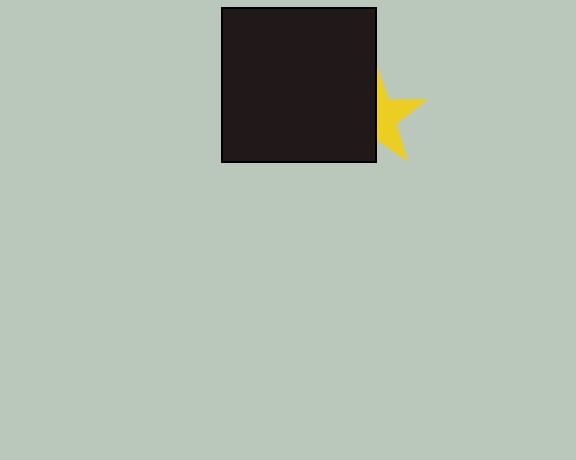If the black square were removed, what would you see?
You would see the complete yellow star.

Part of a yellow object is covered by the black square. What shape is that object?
It is a star.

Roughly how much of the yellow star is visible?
About half of it is visible (roughly 47%).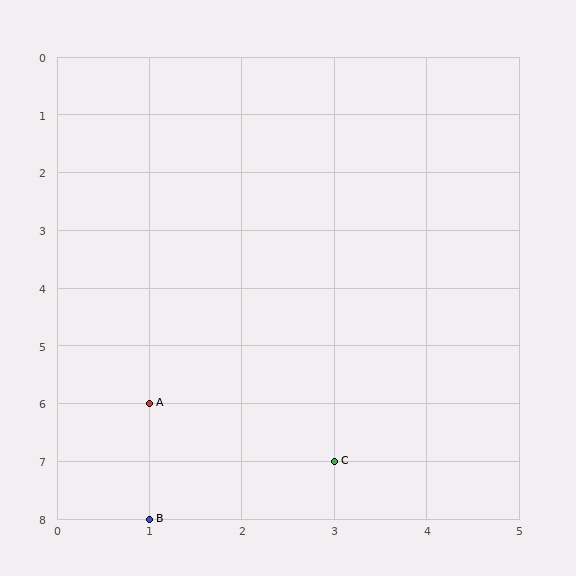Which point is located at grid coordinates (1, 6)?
Point A is at (1, 6).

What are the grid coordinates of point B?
Point B is at grid coordinates (1, 8).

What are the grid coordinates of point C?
Point C is at grid coordinates (3, 7).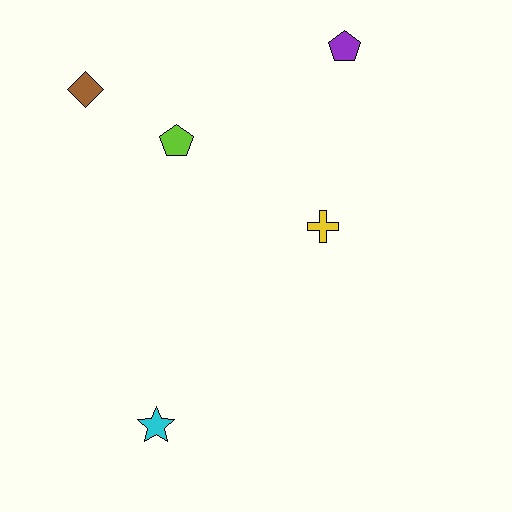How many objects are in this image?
There are 5 objects.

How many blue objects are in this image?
There are no blue objects.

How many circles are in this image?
There are no circles.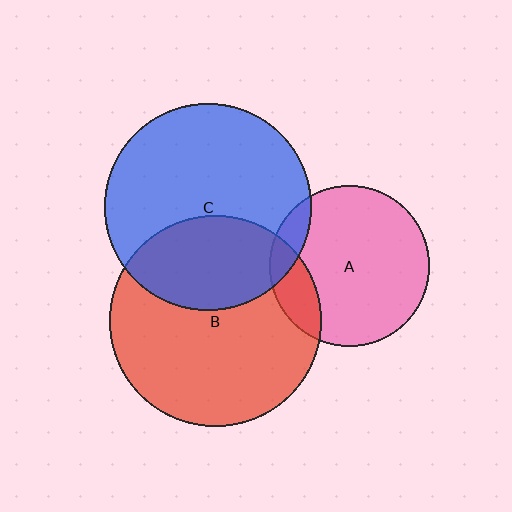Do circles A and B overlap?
Yes.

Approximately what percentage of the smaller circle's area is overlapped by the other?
Approximately 15%.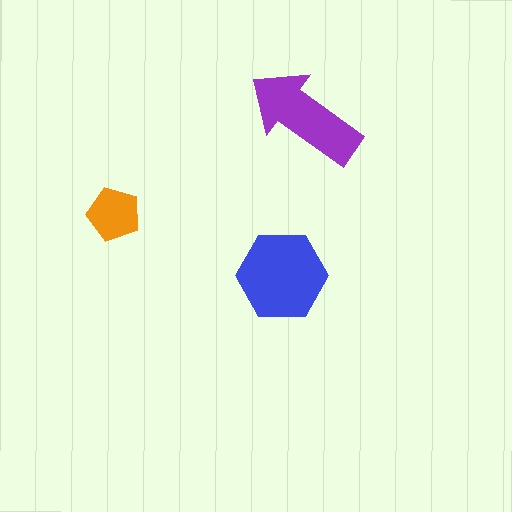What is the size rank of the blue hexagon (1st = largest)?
1st.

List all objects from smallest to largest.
The orange pentagon, the purple arrow, the blue hexagon.